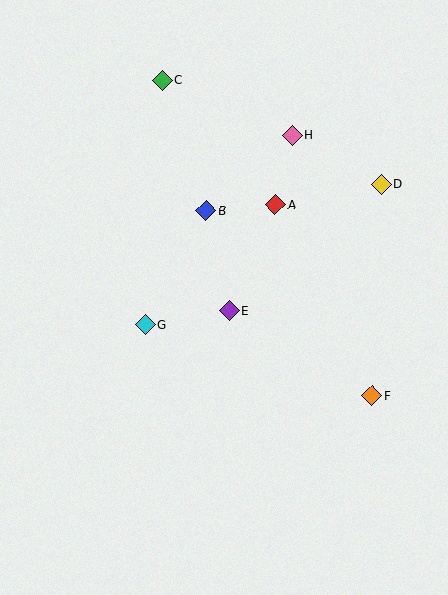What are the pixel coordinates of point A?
Point A is at (275, 205).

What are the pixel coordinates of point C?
Point C is at (162, 80).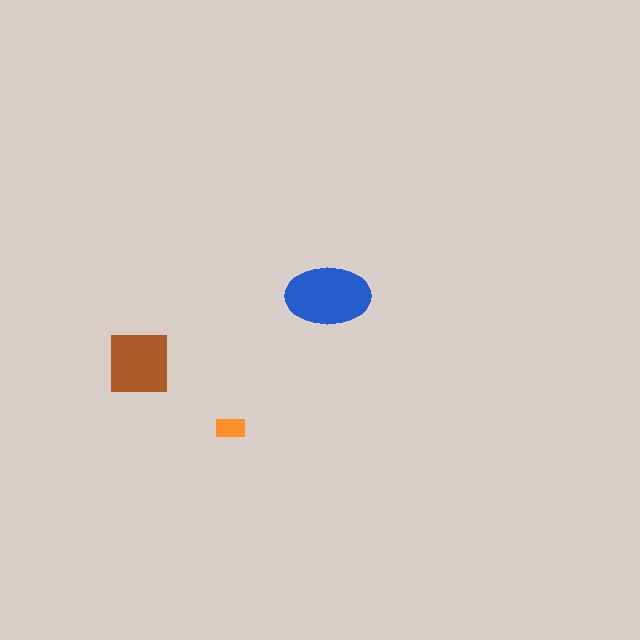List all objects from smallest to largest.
The orange rectangle, the brown square, the blue ellipse.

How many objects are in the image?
There are 3 objects in the image.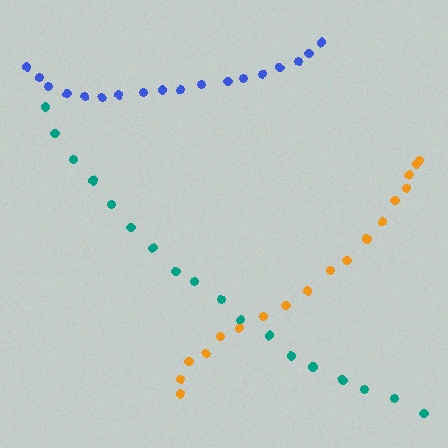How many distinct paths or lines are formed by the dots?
There are 3 distinct paths.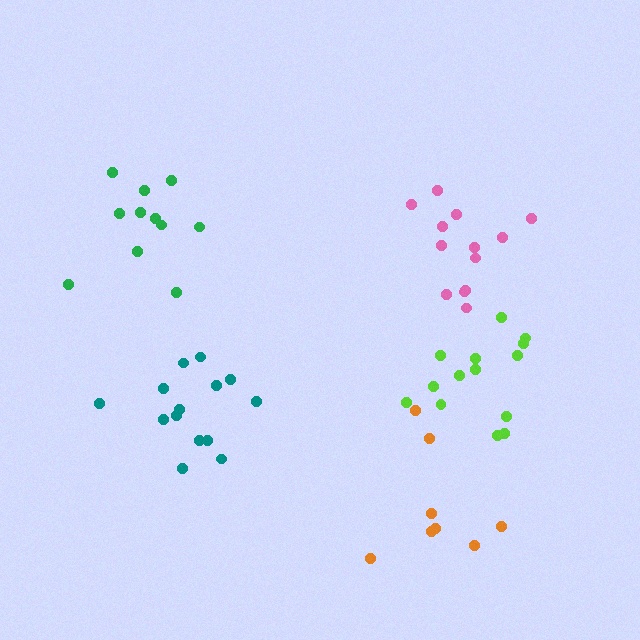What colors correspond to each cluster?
The clusters are colored: green, teal, lime, pink, orange.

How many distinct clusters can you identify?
There are 5 distinct clusters.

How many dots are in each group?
Group 1: 11 dots, Group 2: 14 dots, Group 3: 14 dots, Group 4: 13 dots, Group 5: 8 dots (60 total).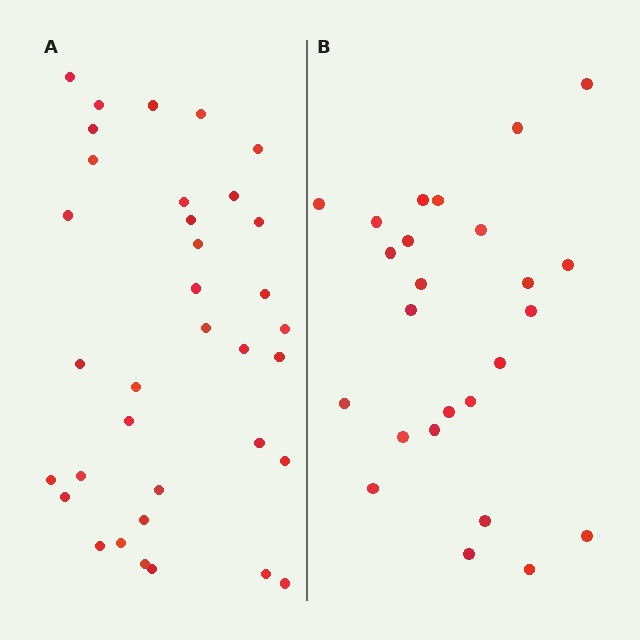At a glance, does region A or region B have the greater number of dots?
Region A (the left region) has more dots.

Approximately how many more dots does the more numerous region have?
Region A has roughly 10 or so more dots than region B.